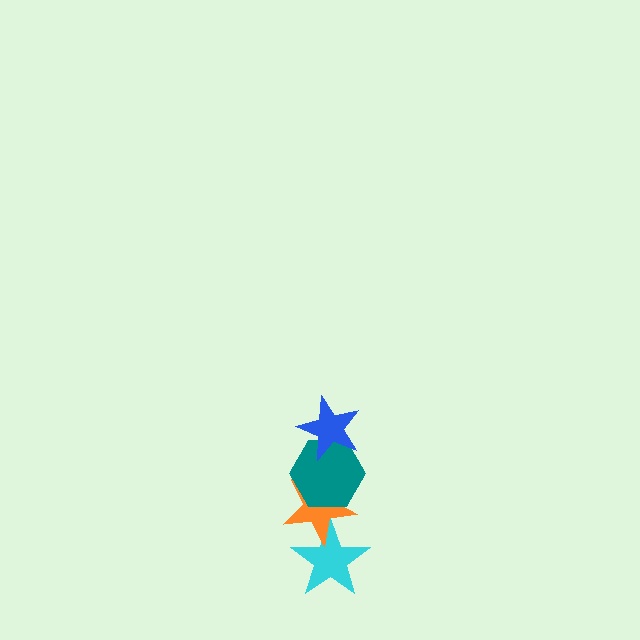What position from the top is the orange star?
The orange star is 3rd from the top.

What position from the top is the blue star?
The blue star is 1st from the top.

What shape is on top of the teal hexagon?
The blue star is on top of the teal hexagon.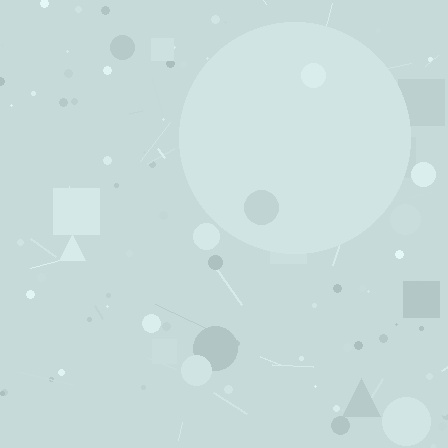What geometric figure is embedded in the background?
A circle is embedded in the background.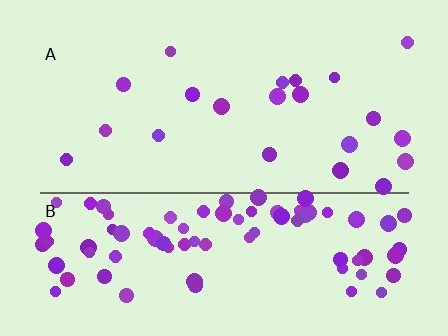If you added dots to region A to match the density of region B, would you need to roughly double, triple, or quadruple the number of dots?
Approximately quadruple.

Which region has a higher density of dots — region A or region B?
B (the bottom).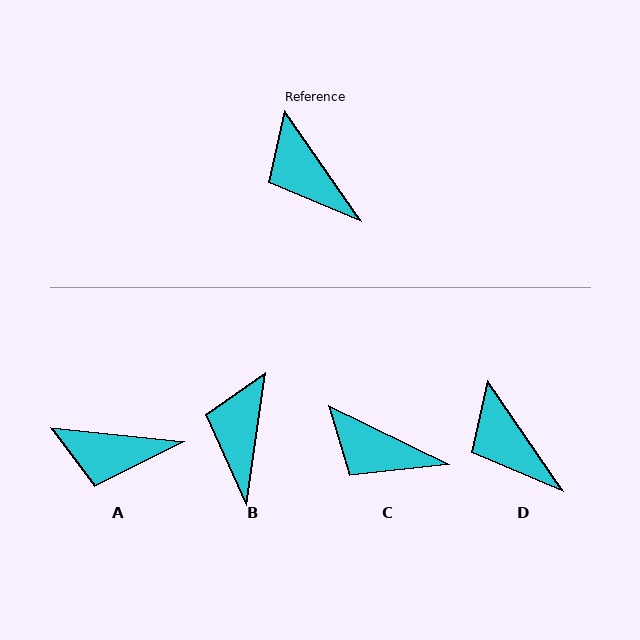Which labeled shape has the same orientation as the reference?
D.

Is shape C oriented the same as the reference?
No, it is off by about 30 degrees.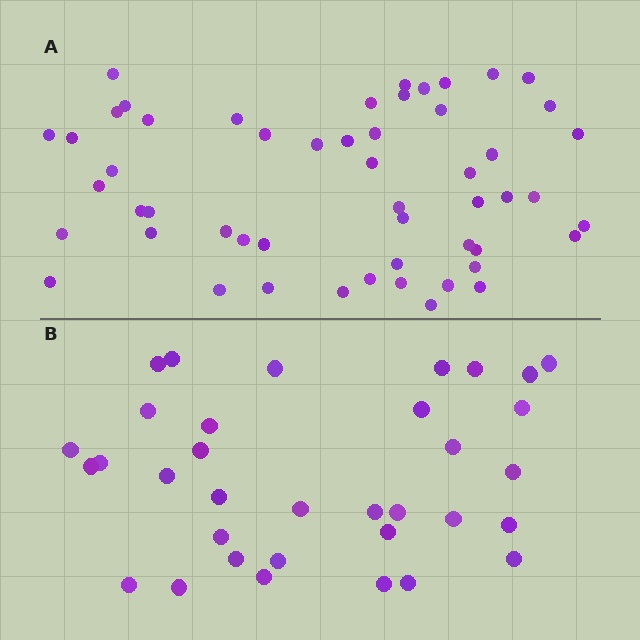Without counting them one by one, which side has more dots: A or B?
Region A (the top region) has more dots.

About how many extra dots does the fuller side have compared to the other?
Region A has approximately 20 more dots than region B.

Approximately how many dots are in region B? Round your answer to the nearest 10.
About 30 dots. (The exact count is 34, which rounds to 30.)